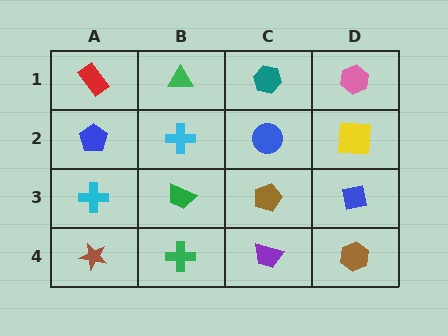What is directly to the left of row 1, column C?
A green triangle.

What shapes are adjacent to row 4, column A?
A cyan cross (row 3, column A), a green cross (row 4, column B).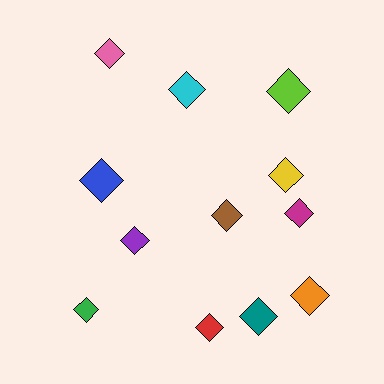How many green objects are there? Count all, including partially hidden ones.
There is 1 green object.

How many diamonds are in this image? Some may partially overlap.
There are 12 diamonds.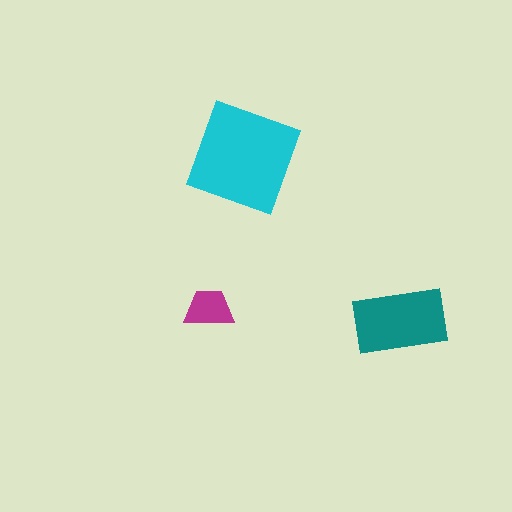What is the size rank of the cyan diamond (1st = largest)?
1st.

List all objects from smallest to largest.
The magenta trapezoid, the teal rectangle, the cyan diamond.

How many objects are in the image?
There are 3 objects in the image.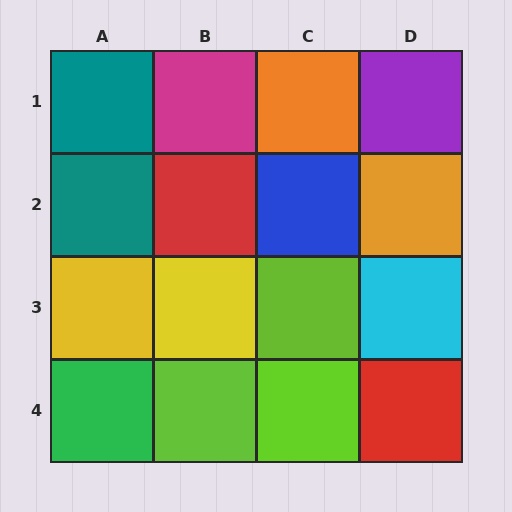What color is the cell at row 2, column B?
Red.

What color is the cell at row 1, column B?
Magenta.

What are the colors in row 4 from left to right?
Green, lime, lime, red.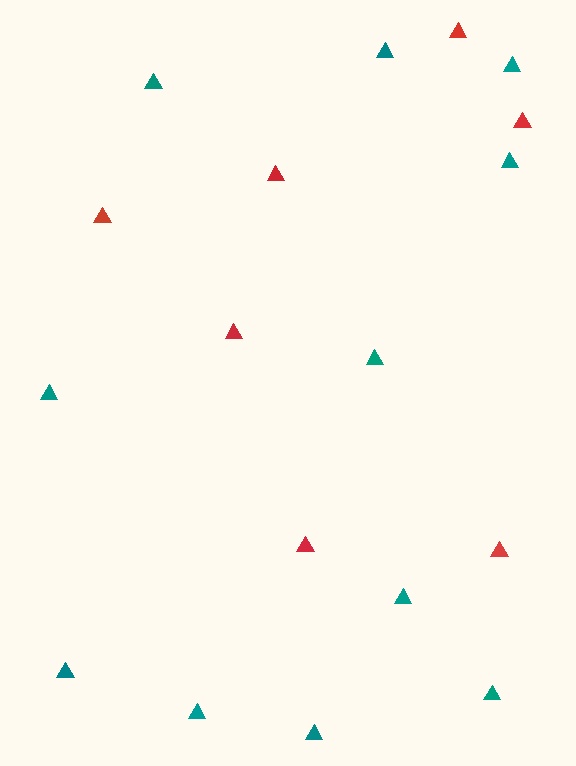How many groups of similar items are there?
There are 2 groups: one group of red triangles (7) and one group of teal triangles (11).